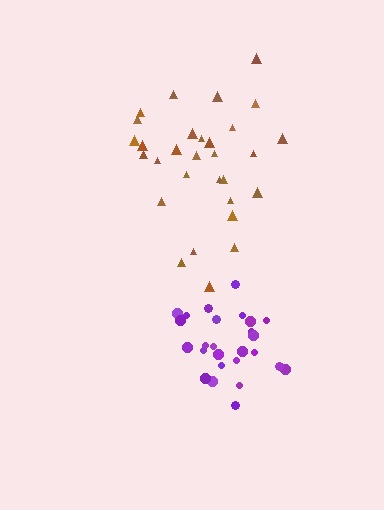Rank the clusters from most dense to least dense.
purple, brown.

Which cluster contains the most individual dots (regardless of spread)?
Brown (30).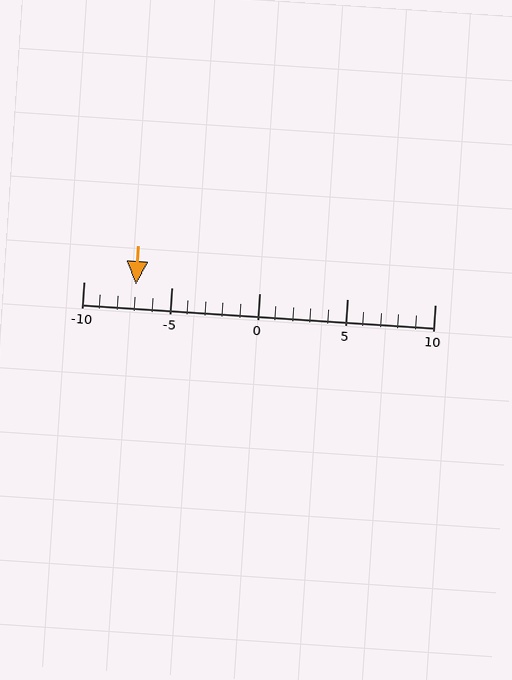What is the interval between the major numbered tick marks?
The major tick marks are spaced 5 units apart.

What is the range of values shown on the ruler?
The ruler shows values from -10 to 10.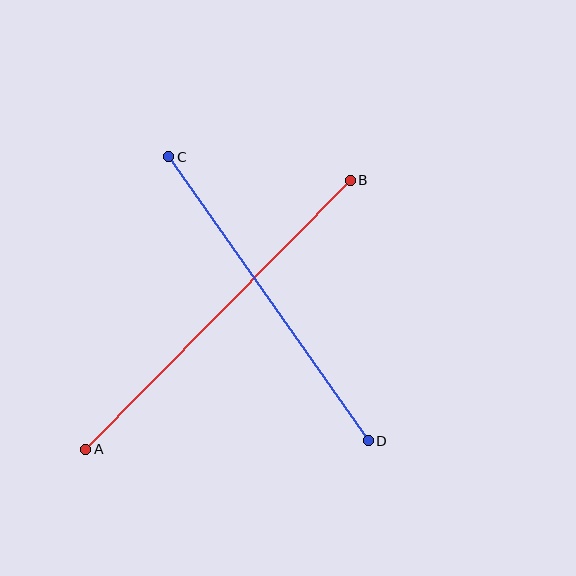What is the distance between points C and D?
The distance is approximately 347 pixels.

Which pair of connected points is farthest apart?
Points A and B are farthest apart.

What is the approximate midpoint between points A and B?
The midpoint is at approximately (218, 315) pixels.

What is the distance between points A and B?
The distance is approximately 378 pixels.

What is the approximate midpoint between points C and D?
The midpoint is at approximately (269, 299) pixels.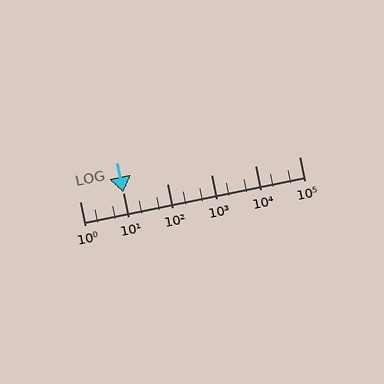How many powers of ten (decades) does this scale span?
The scale spans 5 decades, from 1 to 100000.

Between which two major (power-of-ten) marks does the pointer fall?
The pointer is between 1 and 10.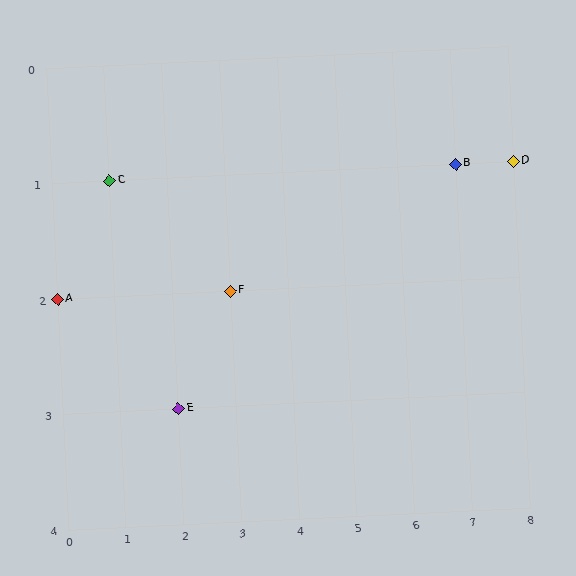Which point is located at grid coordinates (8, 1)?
Point D is at (8, 1).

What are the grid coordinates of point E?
Point E is at grid coordinates (2, 3).